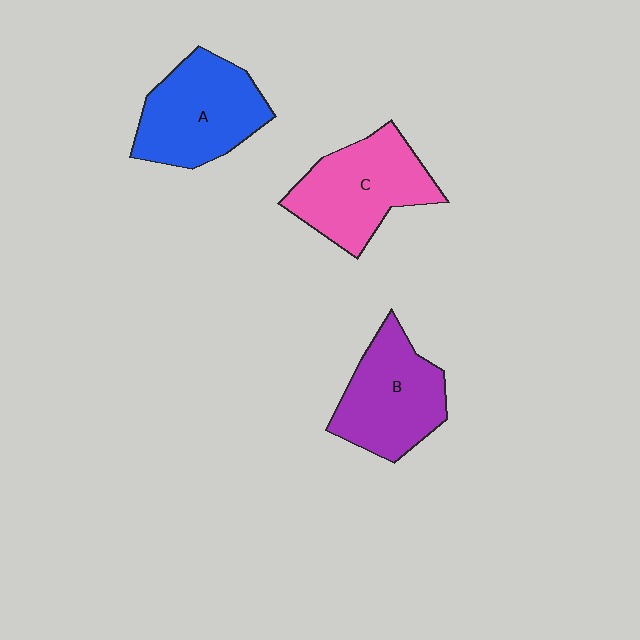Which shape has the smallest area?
Shape B (purple).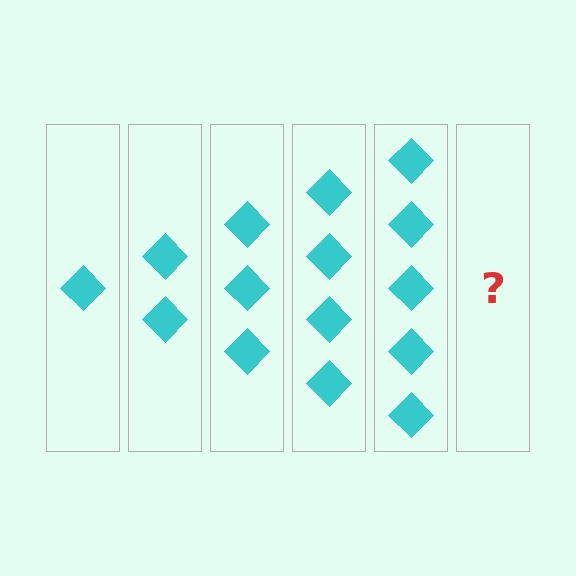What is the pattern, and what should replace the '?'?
The pattern is that each step adds one more diamond. The '?' should be 6 diamonds.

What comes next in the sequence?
The next element should be 6 diamonds.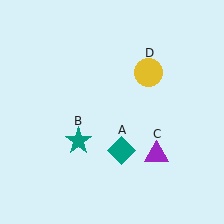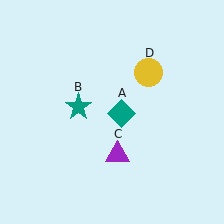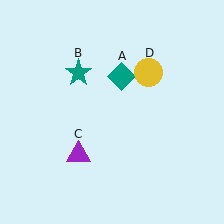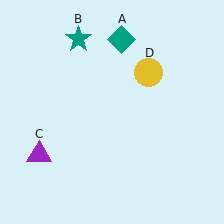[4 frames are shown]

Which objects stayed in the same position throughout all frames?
Yellow circle (object D) remained stationary.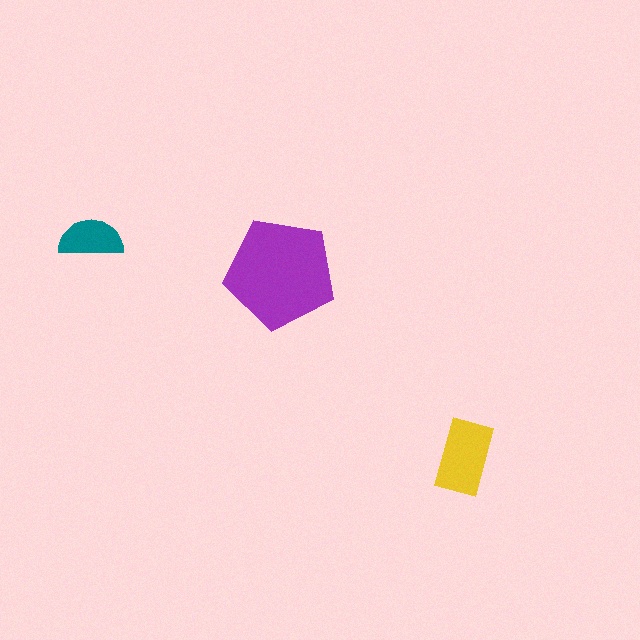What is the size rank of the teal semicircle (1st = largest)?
3rd.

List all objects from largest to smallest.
The purple pentagon, the yellow rectangle, the teal semicircle.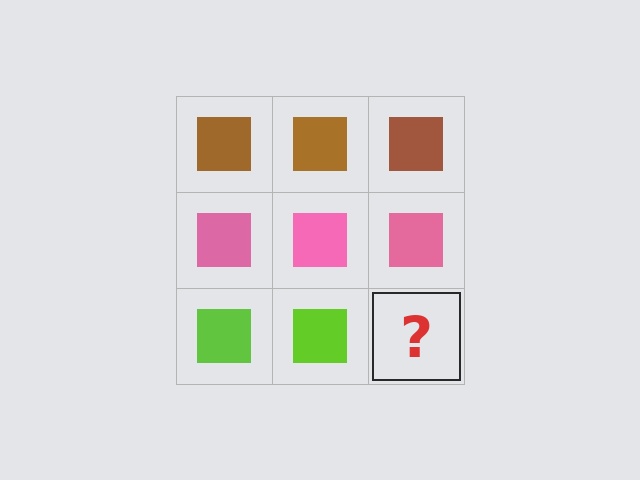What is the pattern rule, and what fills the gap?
The rule is that each row has a consistent color. The gap should be filled with a lime square.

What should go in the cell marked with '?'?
The missing cell should contain a lime square.